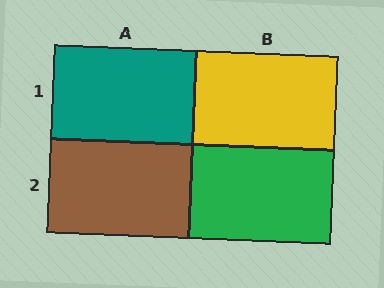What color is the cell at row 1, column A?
Teal.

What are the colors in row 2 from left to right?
Brown, green.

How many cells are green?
1 cell is green.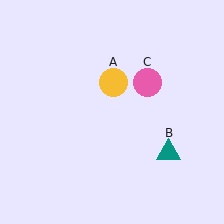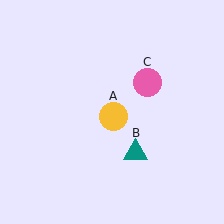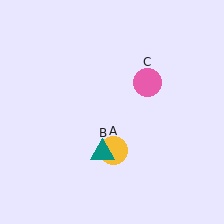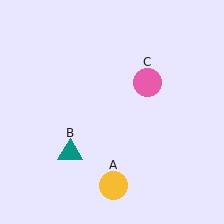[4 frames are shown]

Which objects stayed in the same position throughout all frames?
Pink circle (object C) remained stationary.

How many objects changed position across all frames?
2 objects changed position: yellow circle (object A), teal triangle (object B).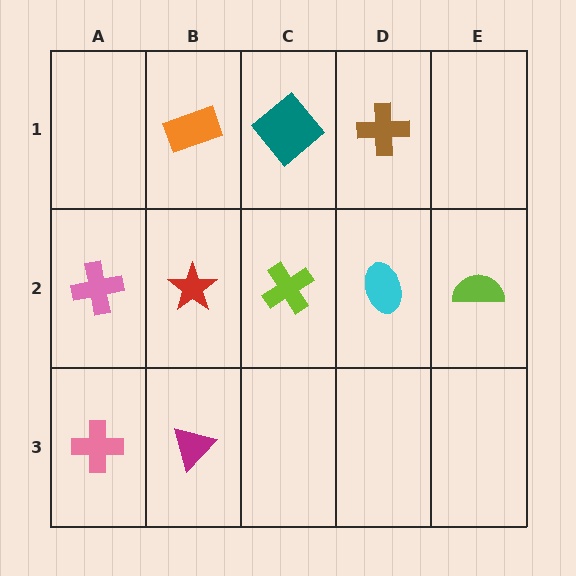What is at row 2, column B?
A red star.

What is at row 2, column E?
A lime semicircle.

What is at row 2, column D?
A cyan ellipse.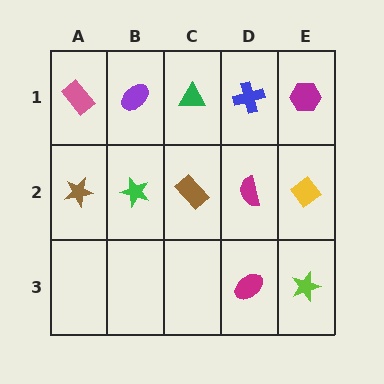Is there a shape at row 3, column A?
No, that cell is empty.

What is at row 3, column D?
A magenta ellipse.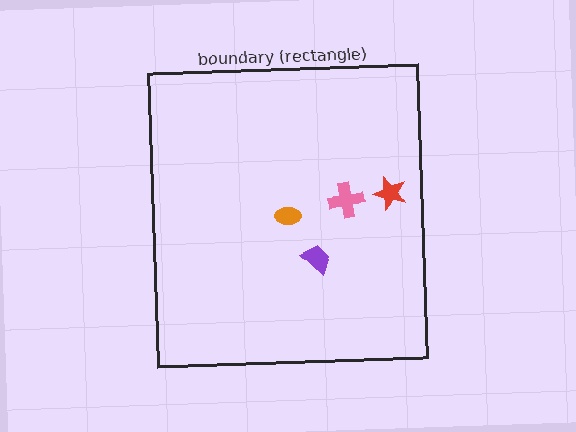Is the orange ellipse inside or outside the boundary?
Inside.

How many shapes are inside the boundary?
4 inside, 0 outside.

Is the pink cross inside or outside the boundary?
Inside.